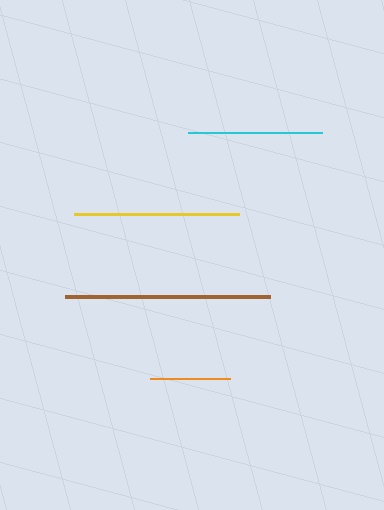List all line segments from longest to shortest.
From longest to shortest: brown, yellow, cyan, orange.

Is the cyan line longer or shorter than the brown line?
The brown line is longer than the cyan line.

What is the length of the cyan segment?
The cyan segment is approximately 134 pixels long.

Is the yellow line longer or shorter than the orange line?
The yellow line is longer than the orange line.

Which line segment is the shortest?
The orange line is the shortest at approximately 80 pixels.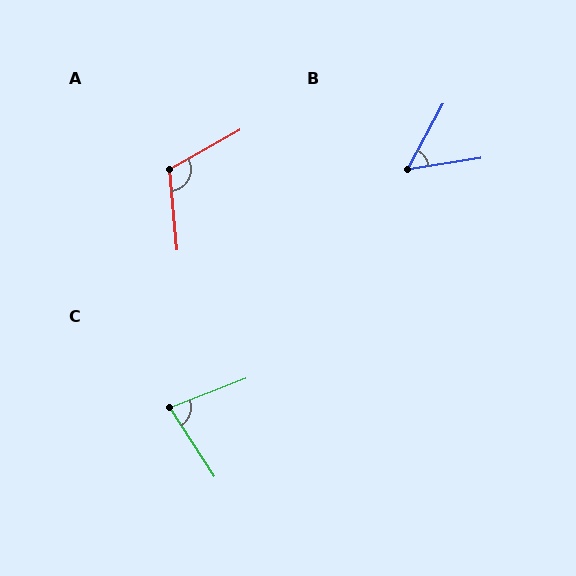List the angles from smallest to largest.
B (52°), C (78°), A (114°).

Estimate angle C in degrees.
Approximately 78 degrees.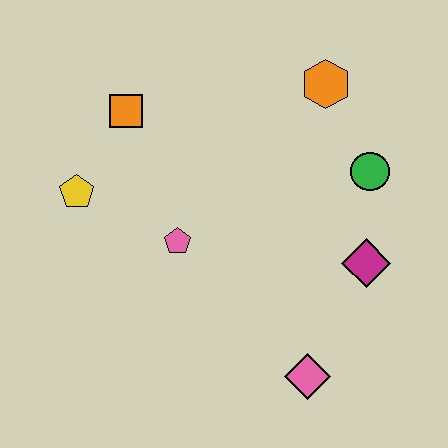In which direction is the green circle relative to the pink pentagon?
The green circle is to the right of the pink pentagon.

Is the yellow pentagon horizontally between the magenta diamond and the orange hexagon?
No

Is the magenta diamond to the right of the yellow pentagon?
Yes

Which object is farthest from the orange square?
The pink diamond is farthest from the orange square.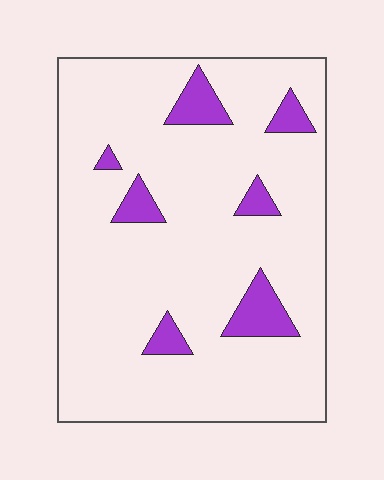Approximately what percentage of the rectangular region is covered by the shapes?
Approximately 10%.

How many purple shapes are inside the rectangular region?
7.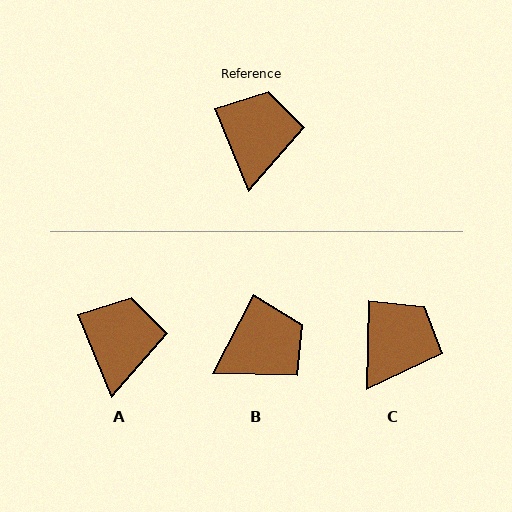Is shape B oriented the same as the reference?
No, it is off by about 50 degrees.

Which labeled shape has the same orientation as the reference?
A.